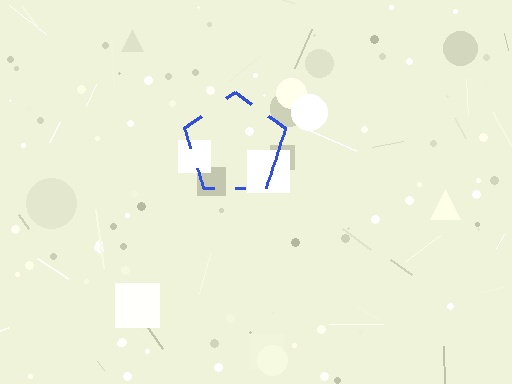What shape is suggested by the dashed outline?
The dashed outline suggests a pentagon.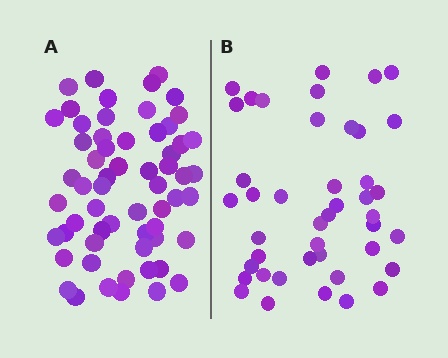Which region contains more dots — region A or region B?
Region A (the left region) has more dots.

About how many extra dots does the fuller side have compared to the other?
Region A has approximately 15 more dots than region B.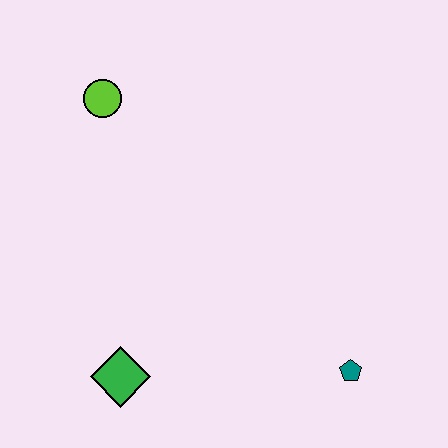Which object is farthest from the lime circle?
The teal pentagon is farthest from the lime circle.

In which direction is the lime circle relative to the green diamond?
The lime circle is above the green diamond.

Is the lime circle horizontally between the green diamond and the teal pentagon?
No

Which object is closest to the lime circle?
The green diamond is closest to the lime circle.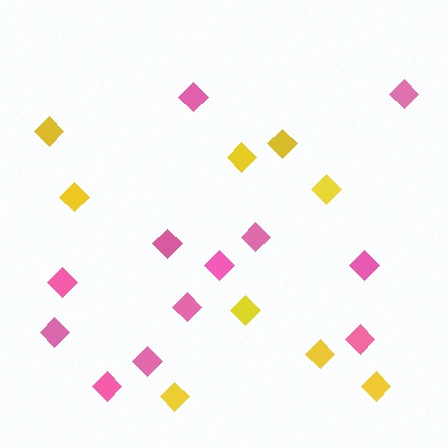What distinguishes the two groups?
There are 2 groups: one group of pink diamonds (12) and one group of yellow diamonds (9).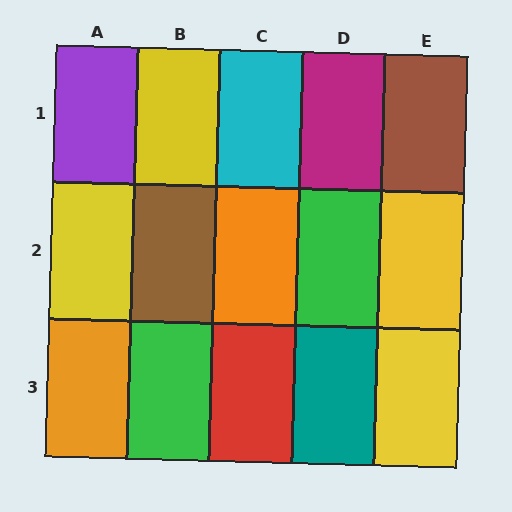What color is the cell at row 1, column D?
Magenta.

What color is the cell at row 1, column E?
Brown.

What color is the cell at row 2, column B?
Brown.